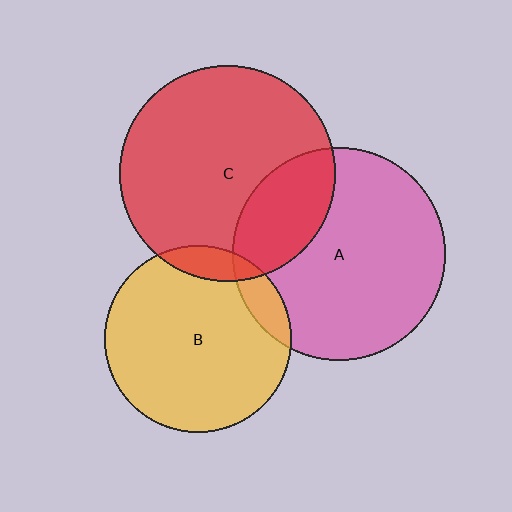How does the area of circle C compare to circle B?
Approximately 1.3 times.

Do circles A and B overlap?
Yes.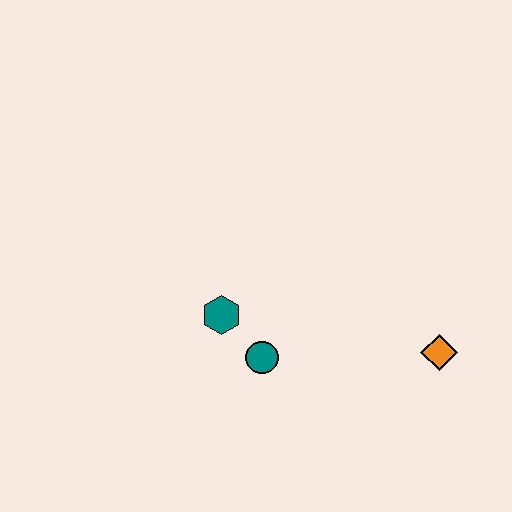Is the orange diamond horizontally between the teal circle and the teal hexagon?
No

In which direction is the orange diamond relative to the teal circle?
The orange diamond is to the right of the teal circle.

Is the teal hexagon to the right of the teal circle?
No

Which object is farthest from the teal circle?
The orange diamond is farthest from the teal circle.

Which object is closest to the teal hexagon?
The teal circle is closest to the teal hexagon.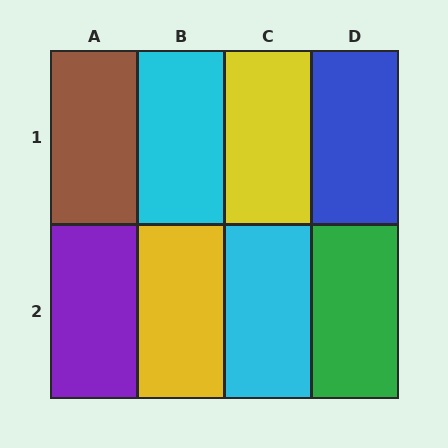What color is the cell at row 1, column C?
Yellow.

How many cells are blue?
1 cell is blue.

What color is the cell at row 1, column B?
Cyan.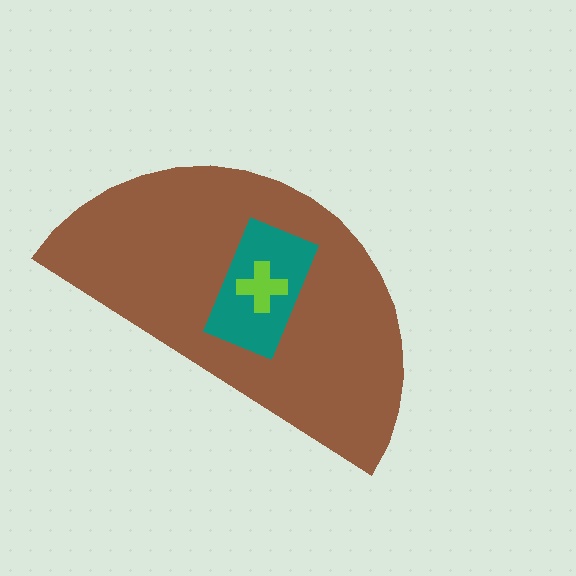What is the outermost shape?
The brown semicircle.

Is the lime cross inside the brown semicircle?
Yes.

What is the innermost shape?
The lime cross.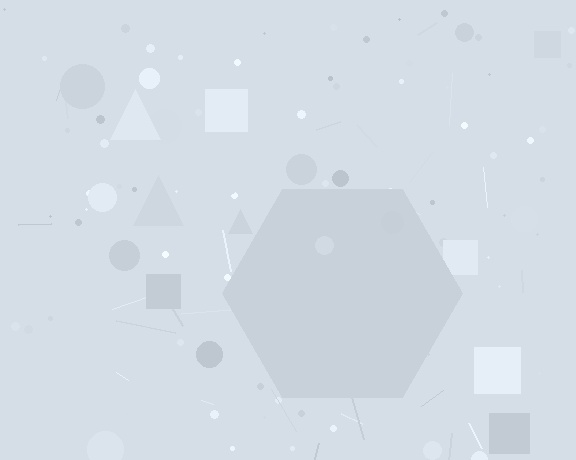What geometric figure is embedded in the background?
A hexagon is embedded in the background.